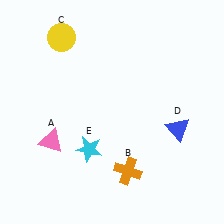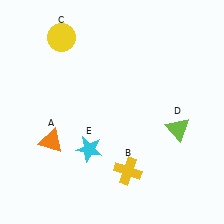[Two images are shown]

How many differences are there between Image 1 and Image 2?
There are 3 differences between the two images.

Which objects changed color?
A changed from pink to orange. B changed from orange to yellow. D changed from blue to lime.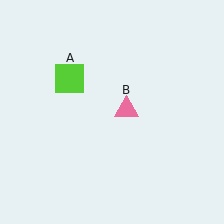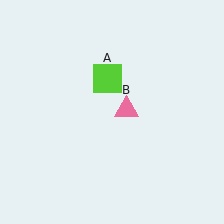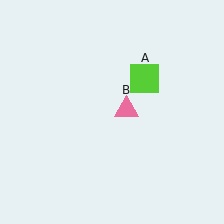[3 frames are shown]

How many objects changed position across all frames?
1 object changed position: lime square (object A).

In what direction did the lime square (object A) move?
The lime square (object A) moved right.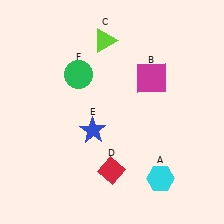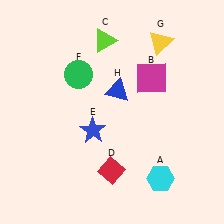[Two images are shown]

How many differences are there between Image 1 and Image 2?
There are 2 differences between the two images.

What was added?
A yellow triangle (G), a blue triangle (H) were added in Image 2.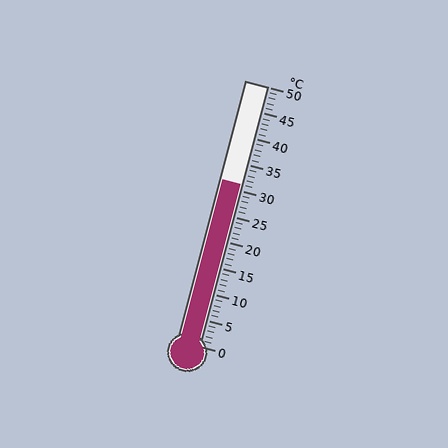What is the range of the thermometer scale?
The thermometer scale ranges from 0°C to 50°C.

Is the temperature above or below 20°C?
The temperature is above 20°C.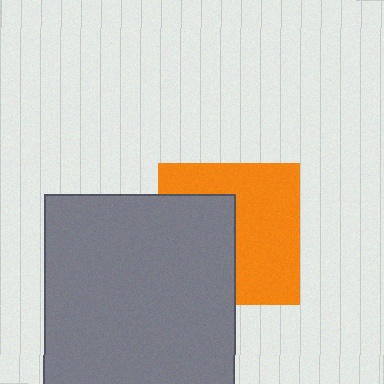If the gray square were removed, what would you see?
You would see the complete orange square.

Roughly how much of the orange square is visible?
About half of it is visible (roughly 57%).